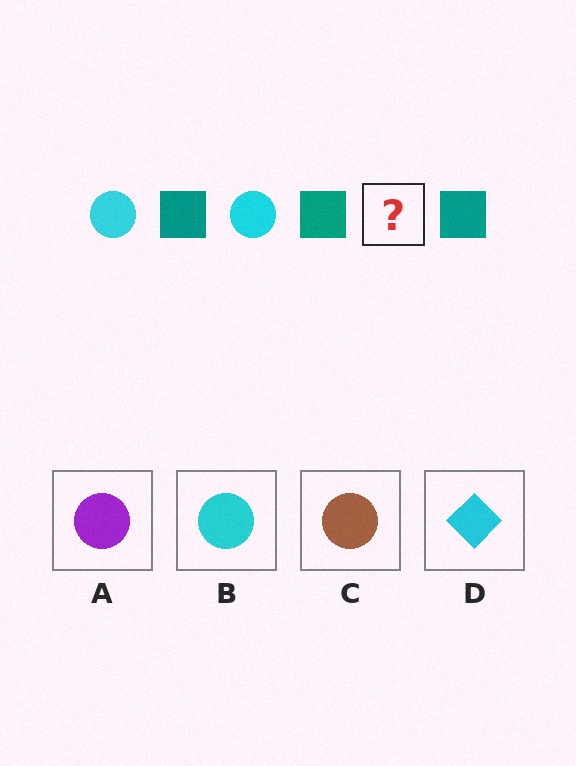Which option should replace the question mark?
Option B.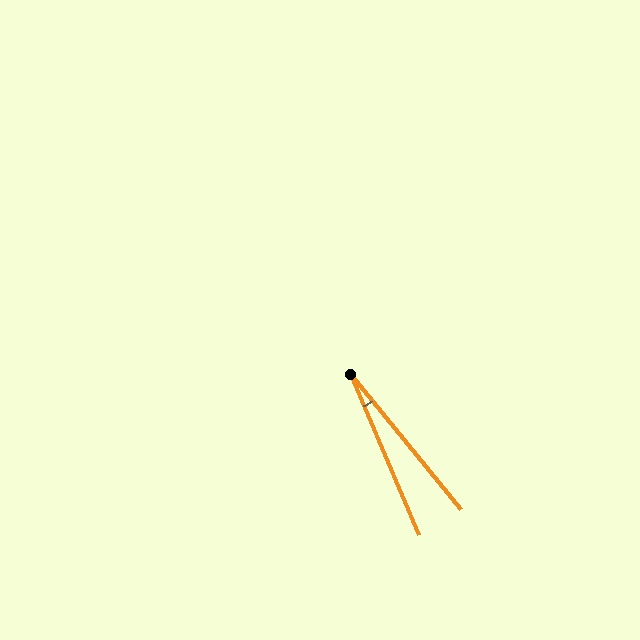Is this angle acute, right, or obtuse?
It is acute.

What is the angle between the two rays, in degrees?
Approximately 16 degrees.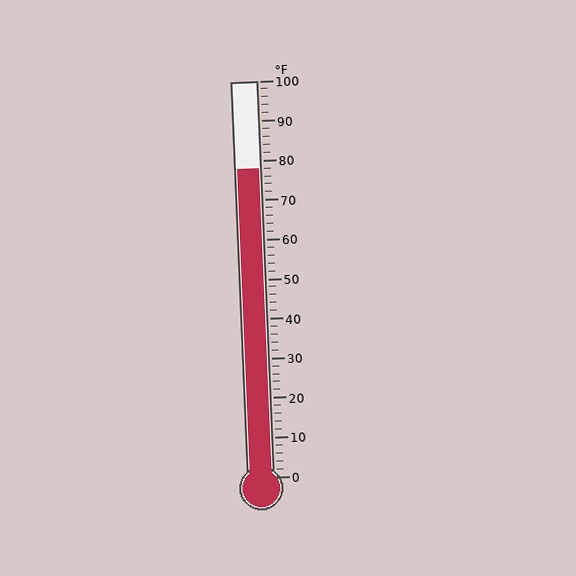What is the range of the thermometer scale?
The thermometer scale ranges from 0°F to 100°F.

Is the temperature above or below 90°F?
The temperature is below 90°F.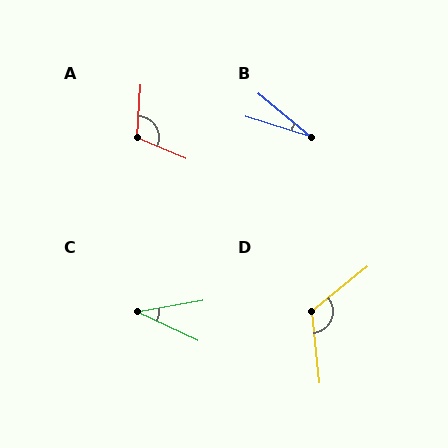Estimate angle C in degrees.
Approximately 35 degrees.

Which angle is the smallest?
B, at approximately 22 degrees.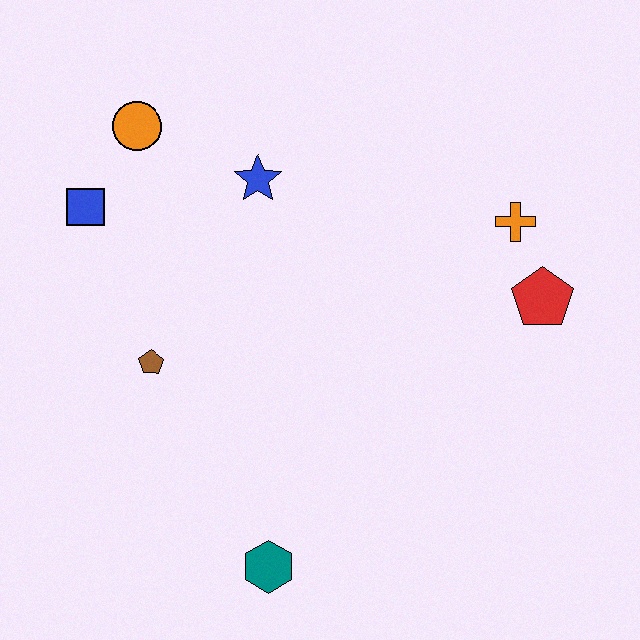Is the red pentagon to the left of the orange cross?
No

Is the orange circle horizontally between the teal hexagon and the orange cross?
No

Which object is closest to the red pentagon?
The orange cross is closest to the red pentagon.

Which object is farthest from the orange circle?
The teal hexagon is farthest from the orange circle.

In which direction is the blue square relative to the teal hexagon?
The blue square is above the teal hexagon.